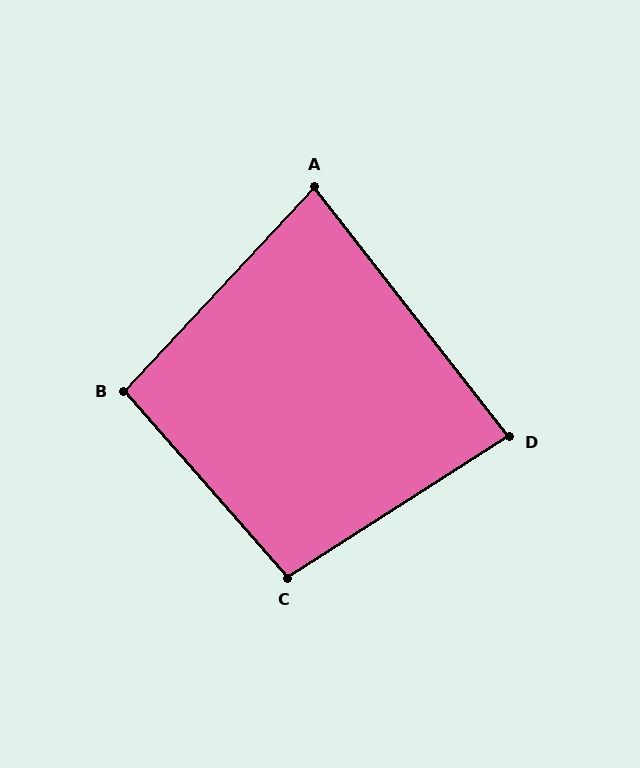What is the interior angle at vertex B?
Approximately 96 degrees (obtuse).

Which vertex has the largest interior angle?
C, at approximately 99 degrees.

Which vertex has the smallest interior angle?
A, at approximately 81 degrees.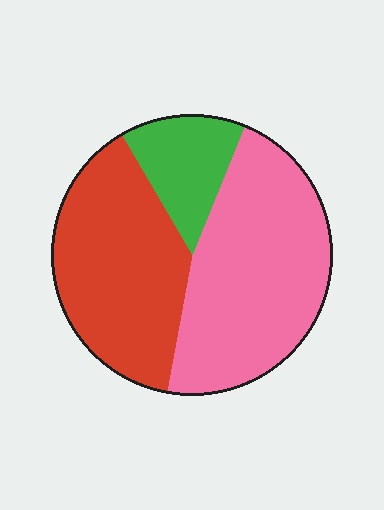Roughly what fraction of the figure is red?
Red covers about 40% of the figure.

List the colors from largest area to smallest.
From largest to smallest: pink, red, green.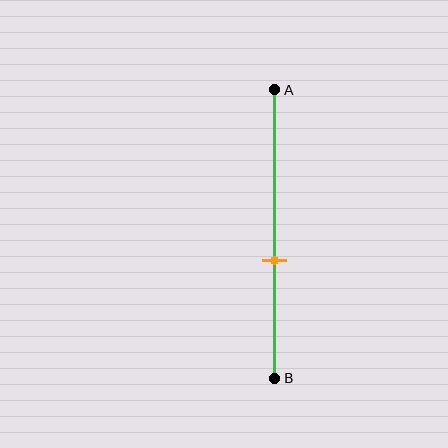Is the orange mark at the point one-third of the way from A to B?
No, the mark is at about 60% from A, not at the 33% one-third point.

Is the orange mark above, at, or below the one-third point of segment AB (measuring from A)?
The orange mark is below the one-third point of segment AB.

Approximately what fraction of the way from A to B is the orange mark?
The orange mark is approximately 60% of the way from A to B.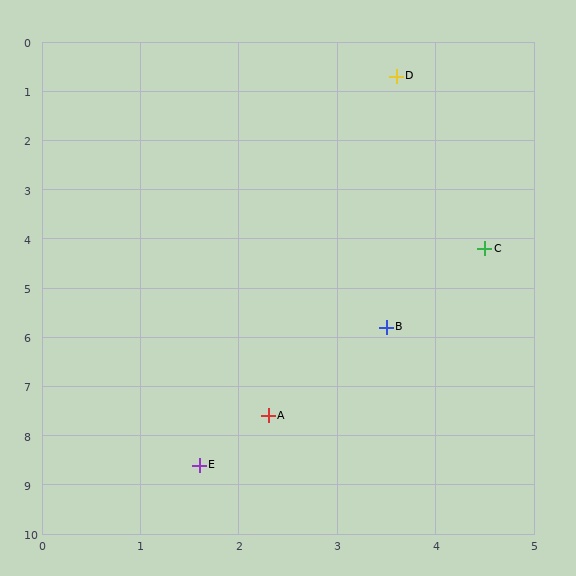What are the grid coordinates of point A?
Point A is at approximately (2.3, 7.6).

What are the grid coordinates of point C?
Point C is at approximately (4.5, 4.2).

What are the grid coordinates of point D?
Point D is at approximately (3.6, 0.7).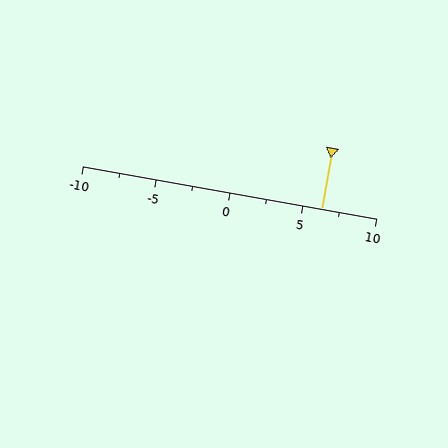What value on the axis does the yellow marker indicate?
The marker indicates approximately 6.2.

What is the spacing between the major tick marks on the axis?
The major ticks are spaced 5 apart.